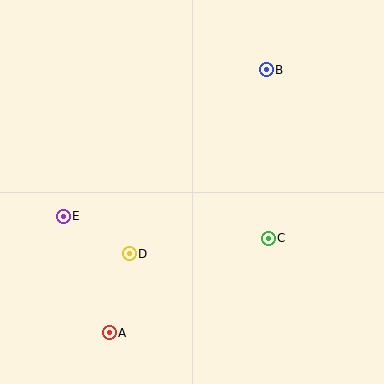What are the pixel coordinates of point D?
Point D is at (129, 254).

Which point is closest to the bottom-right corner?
Point C is closest to the bottom-right corner.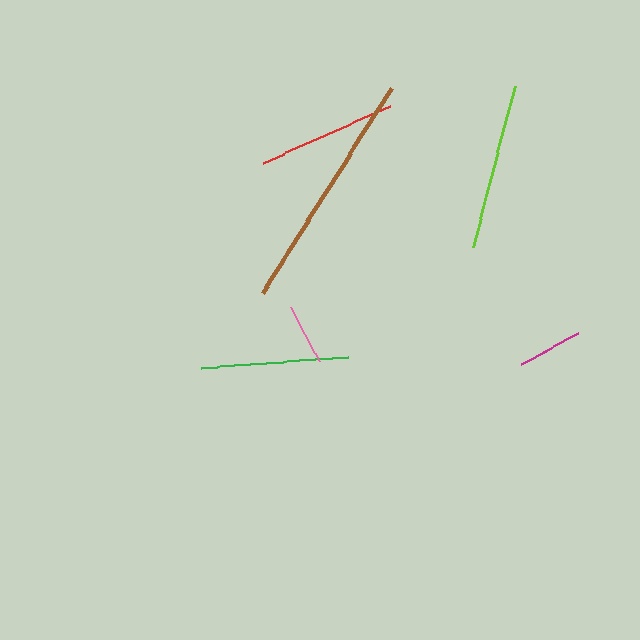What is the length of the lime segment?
The lime segment is approximately 165 pixels long.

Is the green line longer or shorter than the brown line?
The brown line is longer than the green line.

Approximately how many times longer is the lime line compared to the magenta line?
The lime line is approximately 2.5 times the length of the magenta line.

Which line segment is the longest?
The brown line is the longest at approximately 242 pixels.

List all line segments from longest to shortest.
From longest to shortest: brown, lime, green, red, magenta, pink.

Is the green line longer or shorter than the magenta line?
The green line is longer than the magenta line.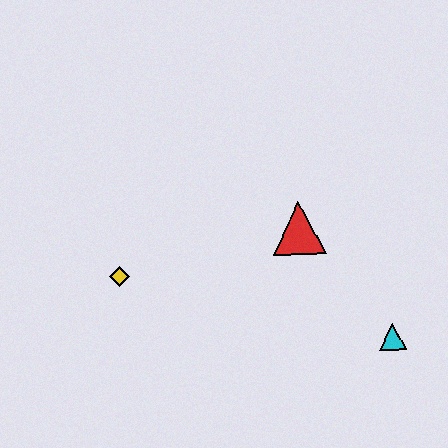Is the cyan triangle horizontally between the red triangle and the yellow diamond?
No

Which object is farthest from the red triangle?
The yellow diamond is farthest from the red triangle.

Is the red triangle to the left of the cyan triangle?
Yes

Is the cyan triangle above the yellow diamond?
No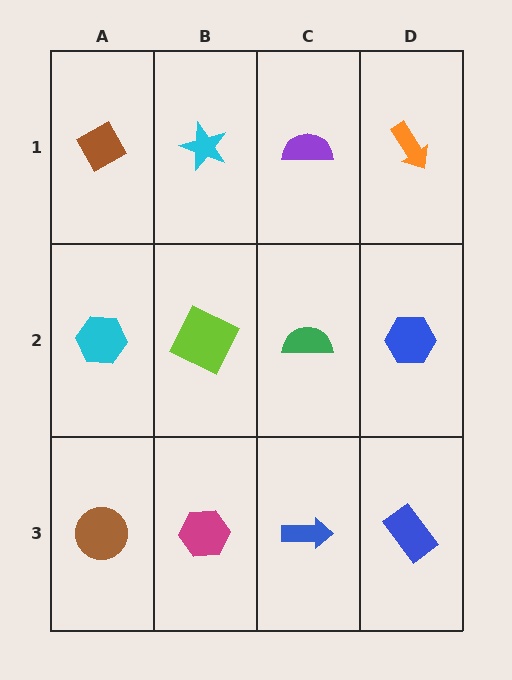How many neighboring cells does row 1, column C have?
3.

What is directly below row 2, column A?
A brown circle.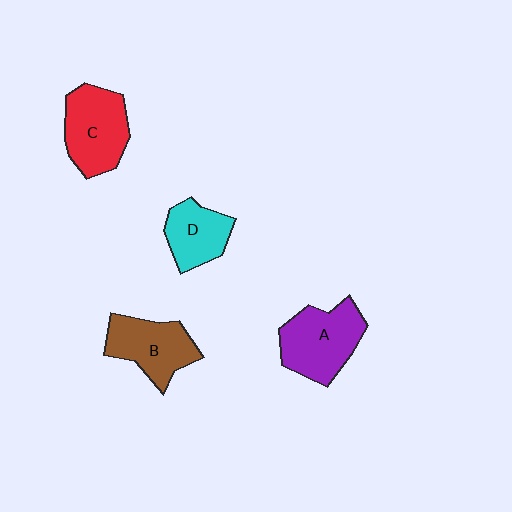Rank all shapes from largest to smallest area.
From largest to smallest: A (purple), C (red), B (brown), D (cyan).